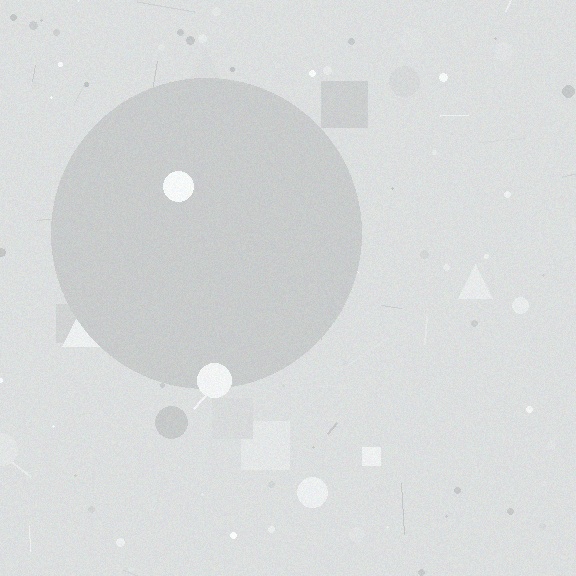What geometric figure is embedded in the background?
A circle is embedded in the background.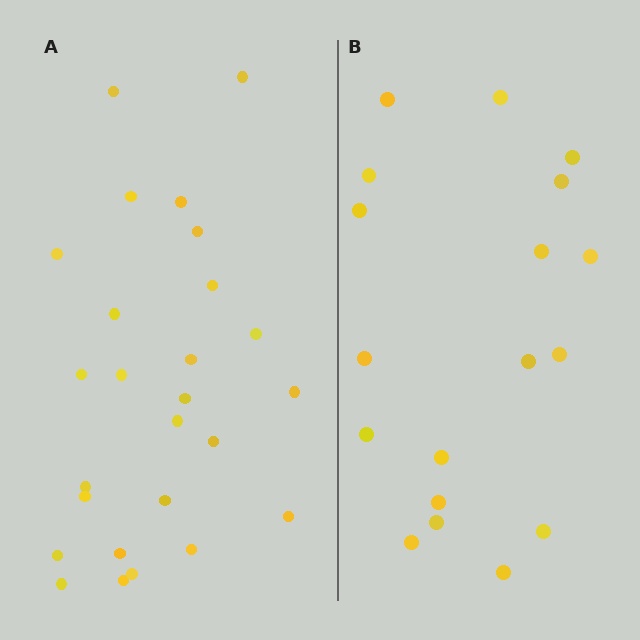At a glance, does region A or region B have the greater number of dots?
Region A (the left region) has more dots.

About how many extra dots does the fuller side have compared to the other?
Region A has roughly 8 or so more dots than region B.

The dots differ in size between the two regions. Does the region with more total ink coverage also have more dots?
No. Region B has more total ink coverage because its dots are larger, but region A actually contains more individual dots. Total area can be misleading — the number of items is what matters here.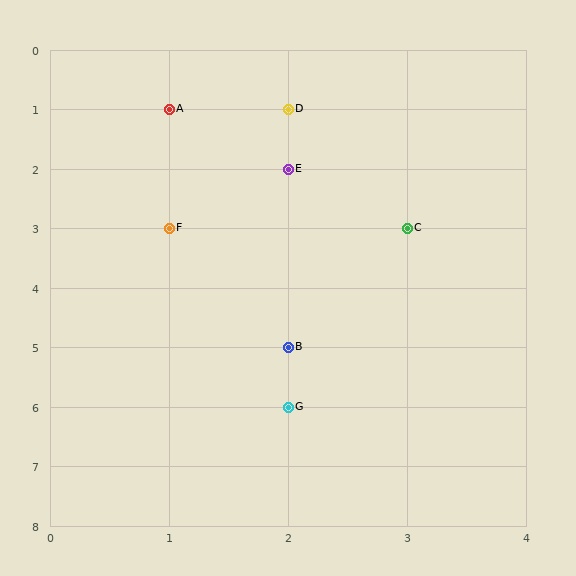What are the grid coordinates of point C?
Point C is at grid coordinates (3, 3).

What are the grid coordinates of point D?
Point D is at grid coordinates (2, 1).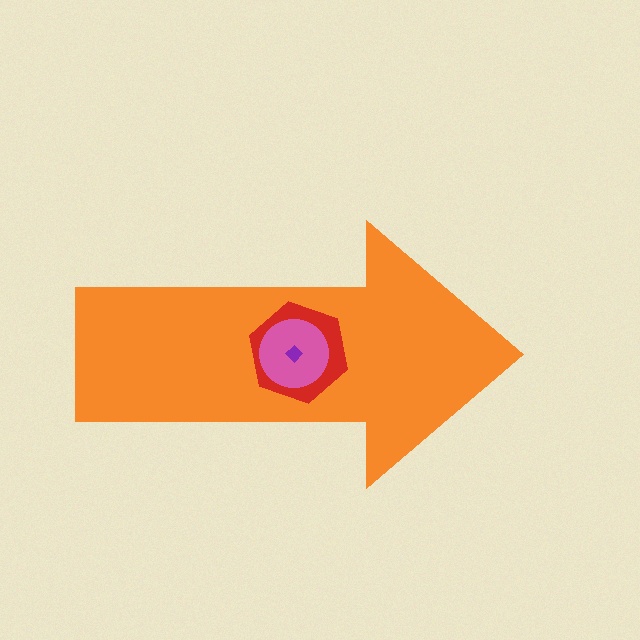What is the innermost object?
The purple diamond.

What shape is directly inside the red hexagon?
The pink circle.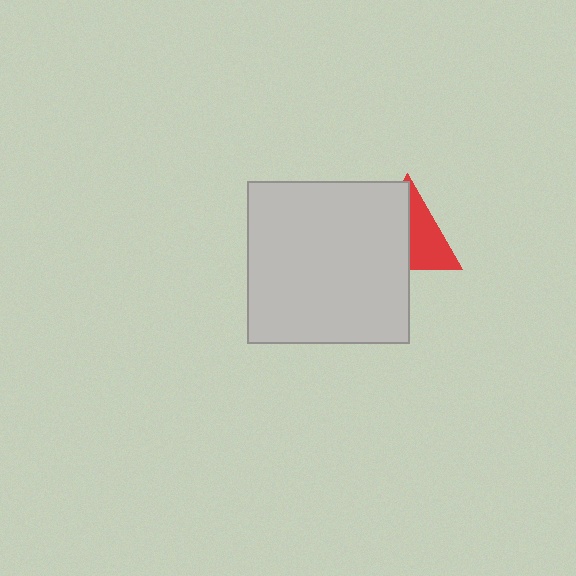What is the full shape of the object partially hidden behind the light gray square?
The partially hidden object is a red triangle.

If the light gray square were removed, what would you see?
You would see the complete red triangle.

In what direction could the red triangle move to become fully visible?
The red triangle could move right. That would shift it out from behind the light gray square entirely.